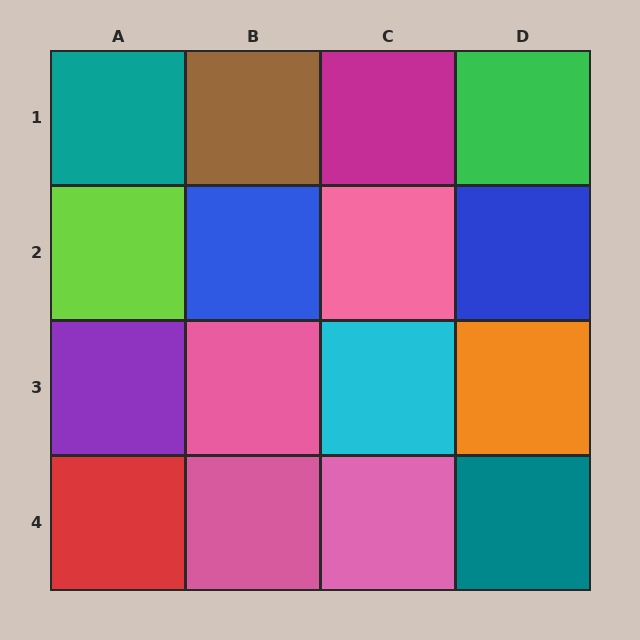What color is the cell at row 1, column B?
Brown.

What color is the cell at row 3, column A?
Purple.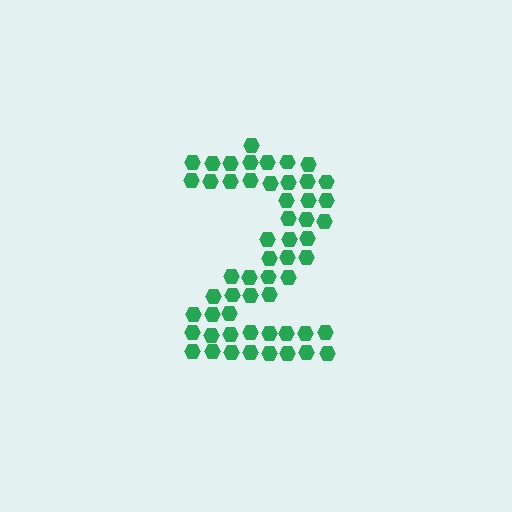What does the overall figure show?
The overall figure shows the digit 2.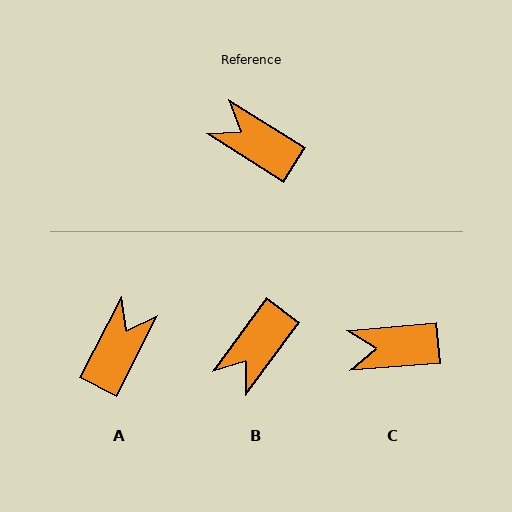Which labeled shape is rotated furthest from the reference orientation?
B, about 86 degrees away.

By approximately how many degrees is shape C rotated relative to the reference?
Approximately 37 degrees counter-clockwise.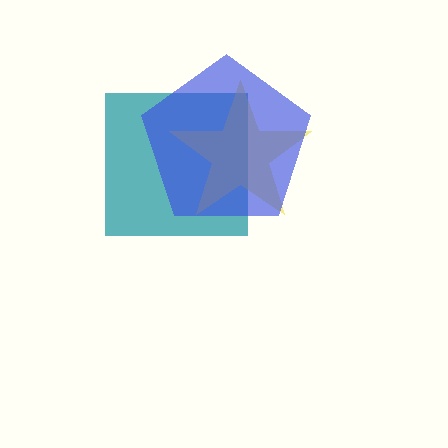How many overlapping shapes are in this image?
There are 3 overlapping shapes in the image.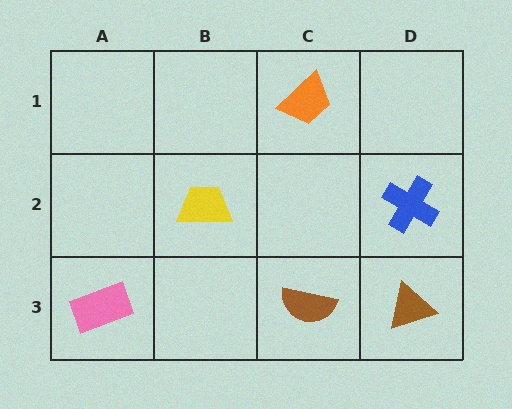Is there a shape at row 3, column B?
No, that cell is empty.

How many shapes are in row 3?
3 shapes.